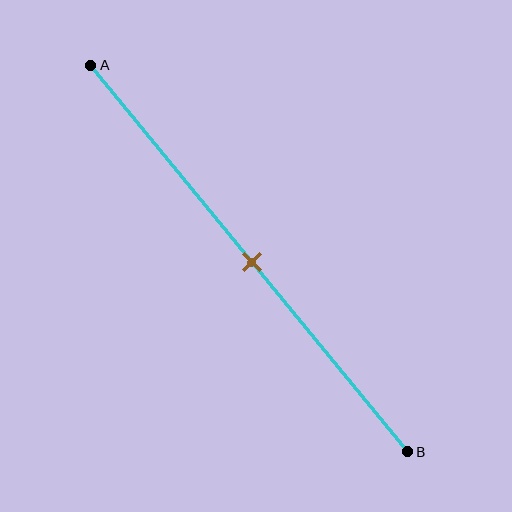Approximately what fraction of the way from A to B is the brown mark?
The brown mark is approximately 50% of the way from A to B.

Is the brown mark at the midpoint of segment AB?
Yes, the mark is approximately at the midpoint.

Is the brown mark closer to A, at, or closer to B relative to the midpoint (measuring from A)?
The brown mark is approximately at the midpoint of segment AB.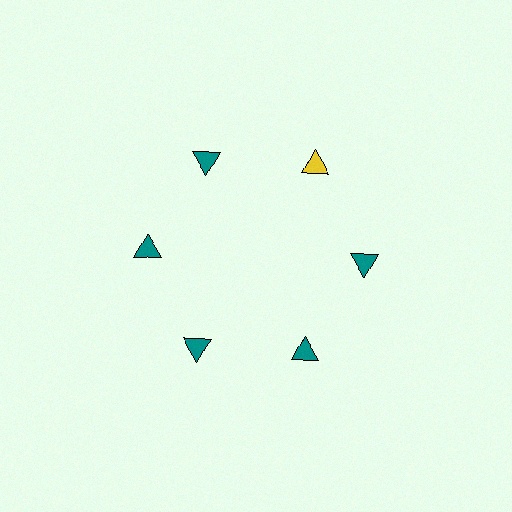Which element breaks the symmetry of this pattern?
The yellow triangle at roughly the 1 o'clock position breaks the symmetry. All other shapes are teal triangles.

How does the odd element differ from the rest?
It has a different color: yellow instead of teal.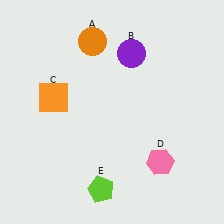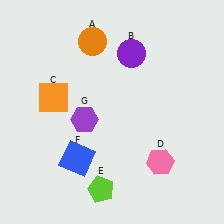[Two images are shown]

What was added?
A blue square (F), a purple hexagon (G) were added in Image 2.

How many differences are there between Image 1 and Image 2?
There are 2 differences between the two images.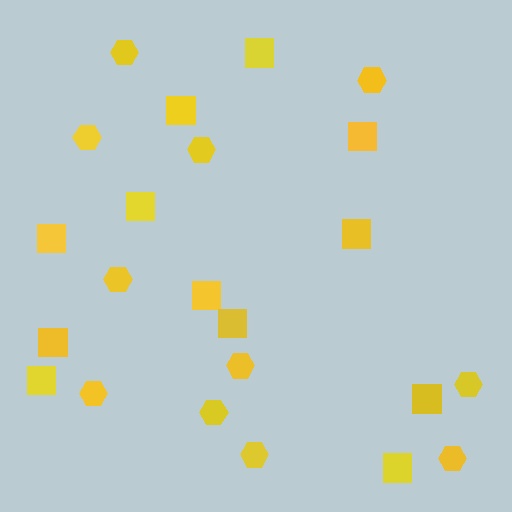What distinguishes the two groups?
There are 2 groups: one group of squares (12) and one group of hexagons (11).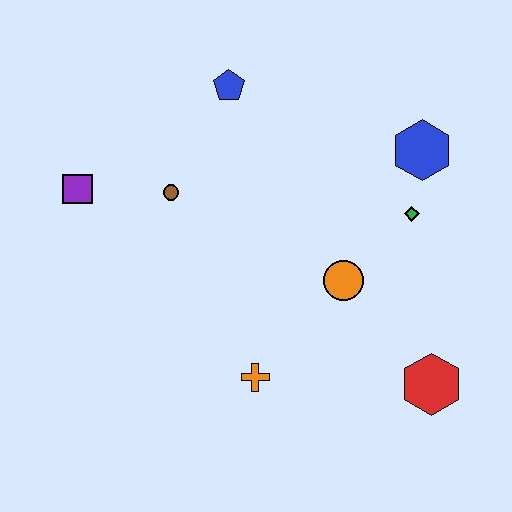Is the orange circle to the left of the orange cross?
No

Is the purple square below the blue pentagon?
Yes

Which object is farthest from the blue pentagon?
The red hexagon is farthest from the blue pentagon.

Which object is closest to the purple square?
The brown circle is closest to the purple square.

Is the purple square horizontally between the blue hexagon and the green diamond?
No